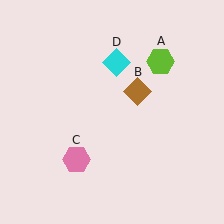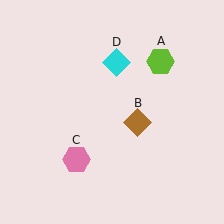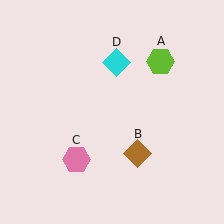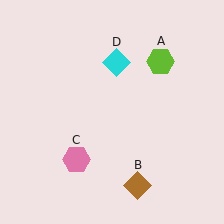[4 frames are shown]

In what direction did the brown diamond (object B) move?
The brown diamond (object B) moved down.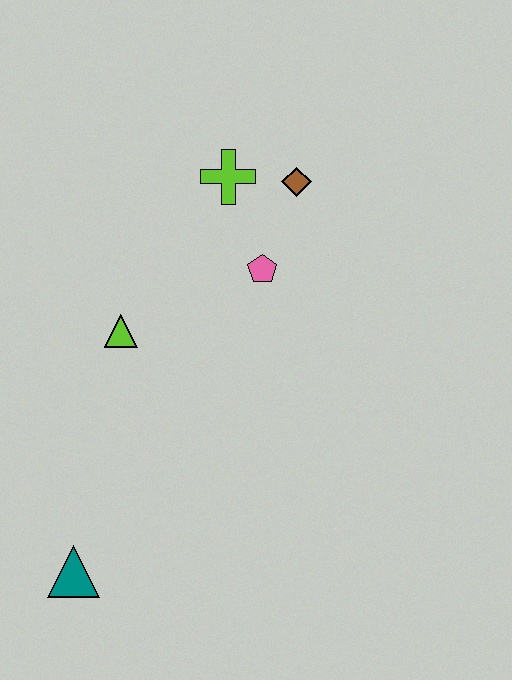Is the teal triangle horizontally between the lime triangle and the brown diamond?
No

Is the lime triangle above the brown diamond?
No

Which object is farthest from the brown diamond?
The teal triangle is farthest from the brown diamond.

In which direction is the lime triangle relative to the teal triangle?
The lime triangle is above the teal triangle.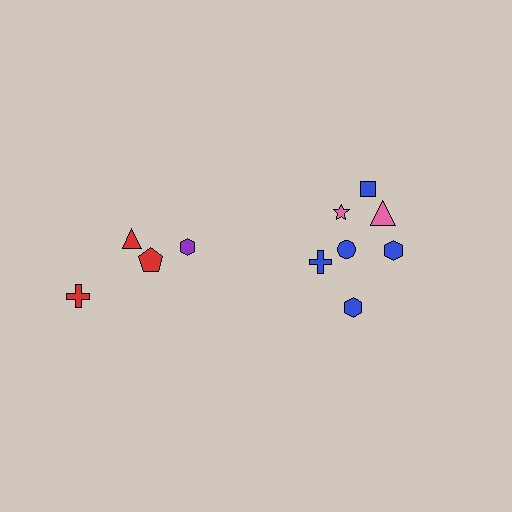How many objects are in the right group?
There are 7 objects.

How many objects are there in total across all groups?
There are 11 objects.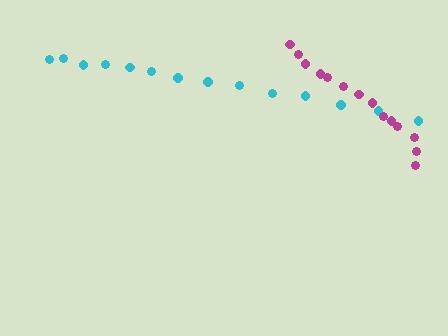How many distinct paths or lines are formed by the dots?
There are 2 distinct paths.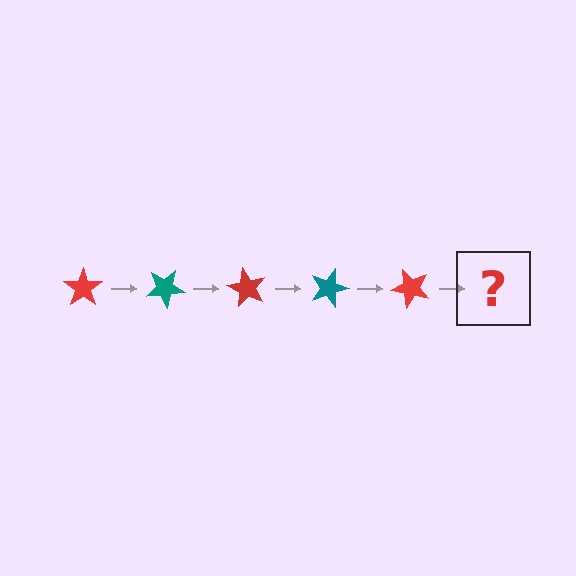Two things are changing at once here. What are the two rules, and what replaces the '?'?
The two rules are that it rotates 30 degrees each step and the color cycles through red and teal. The '?' should be a teal star, rotated 150 degrees from the start.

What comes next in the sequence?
The next element should be a teal star, rotated 150 degrees from the start.